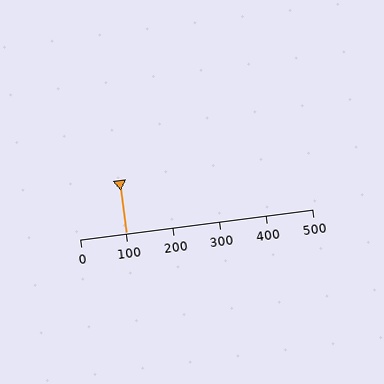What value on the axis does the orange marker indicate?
The marker indicates approximately 100.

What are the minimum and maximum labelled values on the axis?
The axis runs from 0 to 500.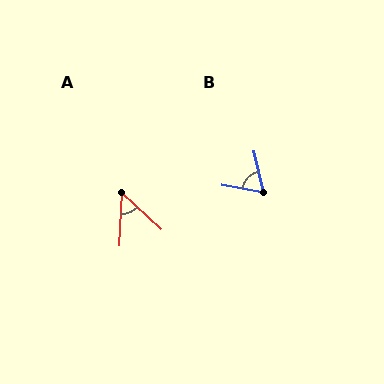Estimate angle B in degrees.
Approximately 67 degrees.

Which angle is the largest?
B, at approximately 67 degrees.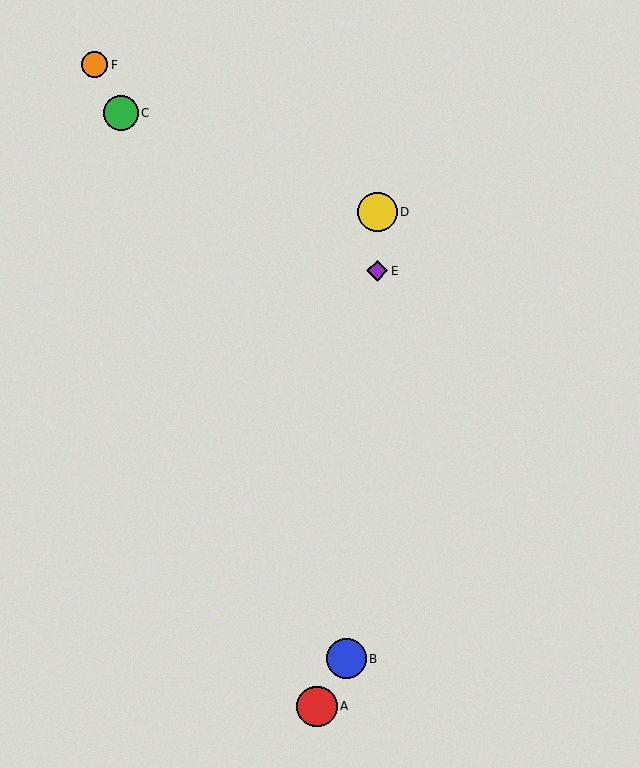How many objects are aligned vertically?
2 objects (D, E) are aligned vertically.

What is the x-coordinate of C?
Object C is at x≈121.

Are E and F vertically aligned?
No, E is at x≈377 and F is at x≈94.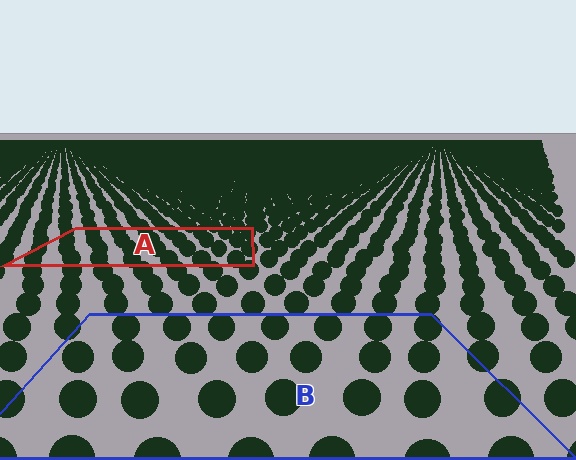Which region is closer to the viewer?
Region B is closer. The texture elements there are larger and more spread out.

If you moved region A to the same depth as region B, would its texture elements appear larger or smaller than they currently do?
They would appear larger. At a closer depth, the same texture elements are projected at a bigger on-screen size.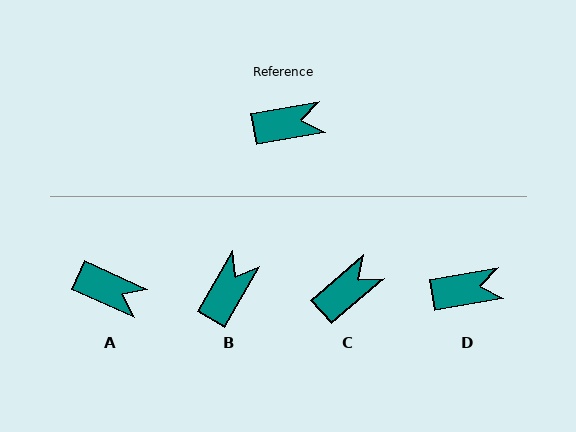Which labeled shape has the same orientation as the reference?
D.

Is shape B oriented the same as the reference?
No, it is off by about 49 degrees.